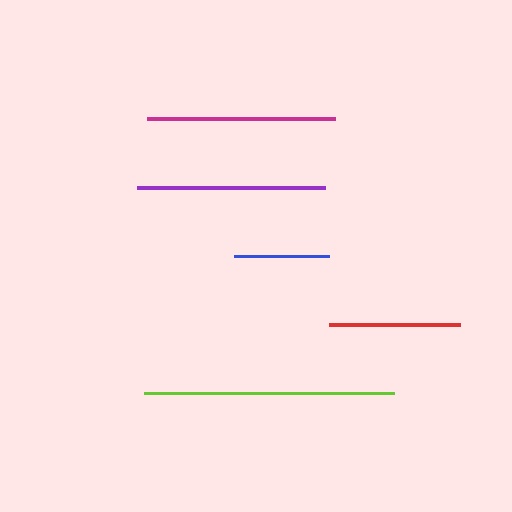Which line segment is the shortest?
The blue line is the shortest at approximately 95 pixels.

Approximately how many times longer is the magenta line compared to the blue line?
The magenta line is approximately 2.0 times the length of the blue line.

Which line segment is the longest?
The lime line is the longest at approximately 250 pixels.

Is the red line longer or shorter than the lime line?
The lime line is longer than the red line.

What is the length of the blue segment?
The blue segment is approximately 95 pixels long.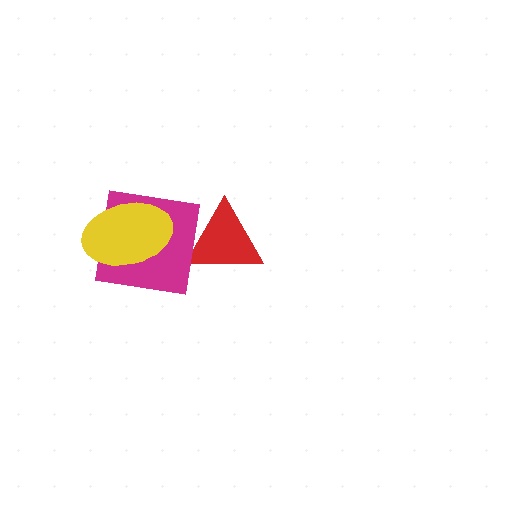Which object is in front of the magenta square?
The yellow ellipse is in front of the magenta square.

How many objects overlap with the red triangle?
1 object overlaps with the red triangle.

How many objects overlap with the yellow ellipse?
1 object overlaps with the yellow ellipse.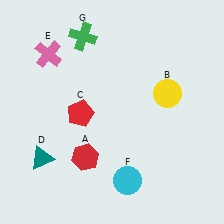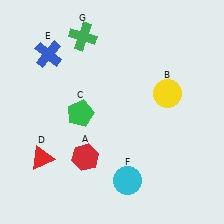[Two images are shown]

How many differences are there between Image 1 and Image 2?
There are 3 differences between the two images.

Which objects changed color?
C changed from red to green. D changed from teal to red. E changed from pink to blue.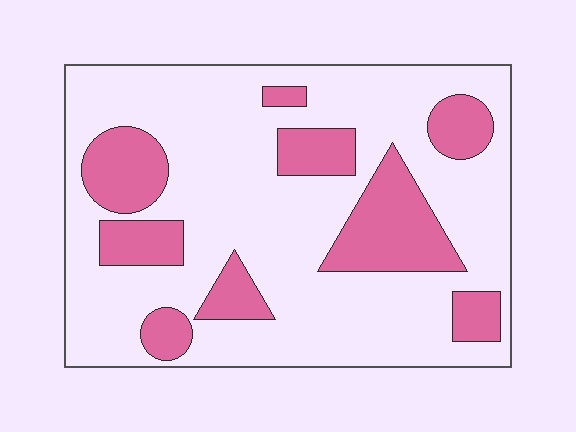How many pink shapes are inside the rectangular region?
9.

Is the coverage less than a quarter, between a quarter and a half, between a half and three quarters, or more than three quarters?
Between a quarter and a half.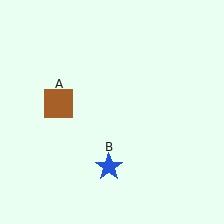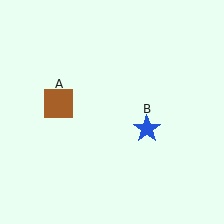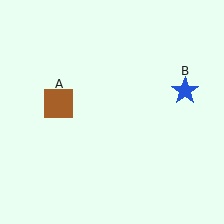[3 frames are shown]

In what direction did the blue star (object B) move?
The blue star (object B) moved up and to the right.